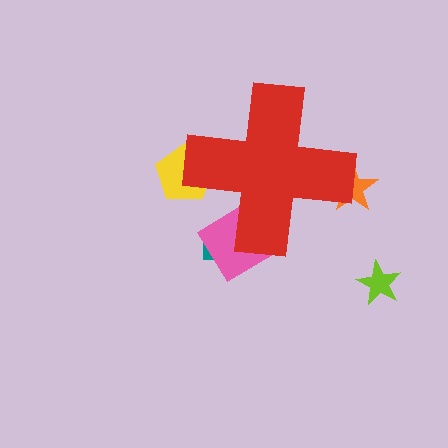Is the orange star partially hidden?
Yes, the orange star is partially hidden behind the red cross.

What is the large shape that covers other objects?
A red cross.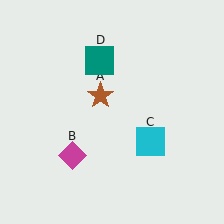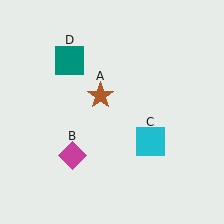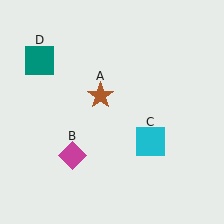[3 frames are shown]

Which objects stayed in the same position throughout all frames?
Brown star (object A) and magenta diamond (object B) and cyan square (object C) remained stationary.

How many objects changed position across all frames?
1 object changed position: teal square (object D).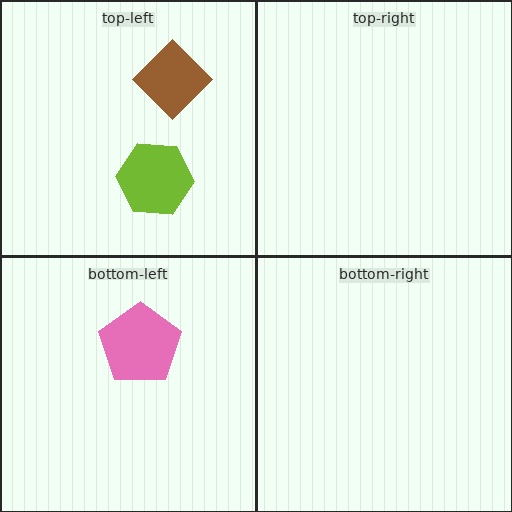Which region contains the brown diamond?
The top-left region.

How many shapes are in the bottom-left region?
1.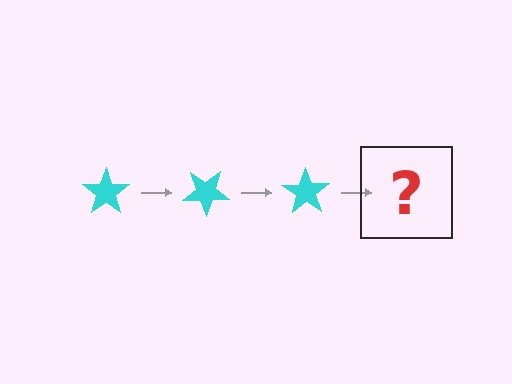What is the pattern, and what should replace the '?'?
The pattern is that the star rotates 35 degrees each step. The '?' should be a cyan star rotated 105 degrees.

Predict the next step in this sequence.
The next step is a cyan star rotated 105 degrees.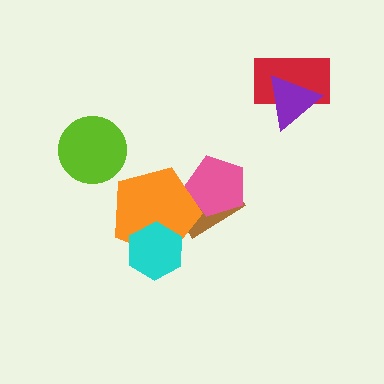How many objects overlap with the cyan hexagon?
1 object overlaps with the cyan hexagon.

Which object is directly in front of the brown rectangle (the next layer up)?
The pink pentagon is directly in front of the brown rectangle.